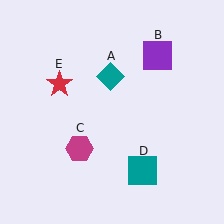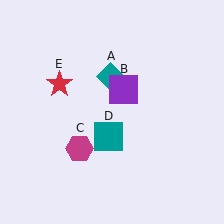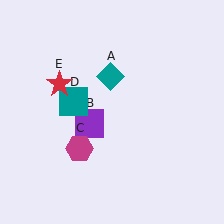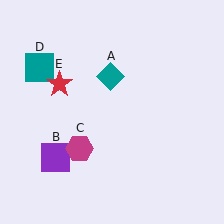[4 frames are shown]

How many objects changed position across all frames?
2 objects changed position: purple square (object B), teal square (object D).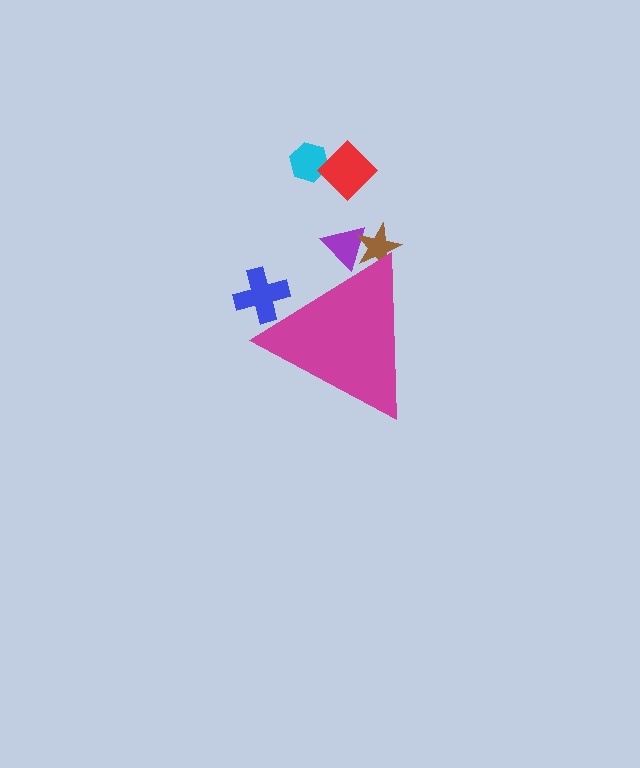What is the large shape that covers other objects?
A magenta triangle.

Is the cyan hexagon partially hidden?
No, the cyan hexagon is fully visible.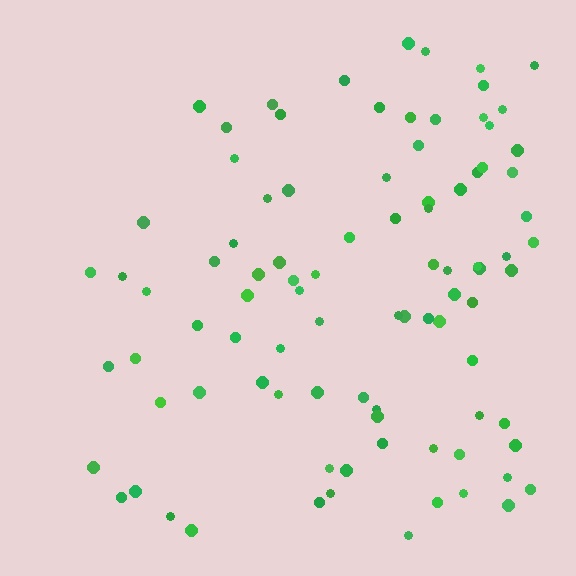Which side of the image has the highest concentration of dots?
The right.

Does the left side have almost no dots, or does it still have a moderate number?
Still a moderate number, just noticeably fewer than the right.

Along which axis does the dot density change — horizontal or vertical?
Horizontal.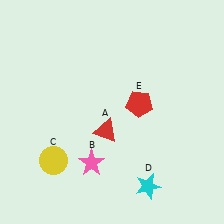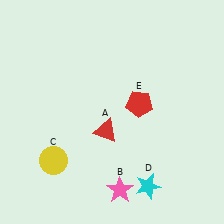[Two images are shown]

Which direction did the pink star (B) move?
The pink star (B) moved right.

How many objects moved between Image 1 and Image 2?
1 object moved between the two images.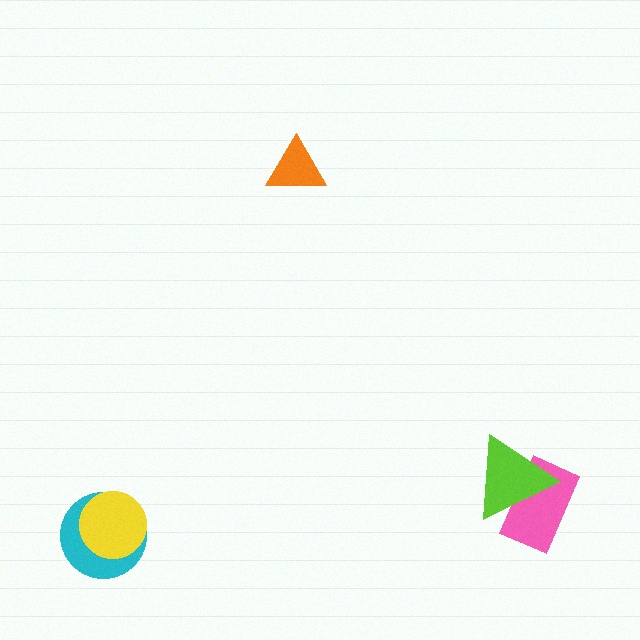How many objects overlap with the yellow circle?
1 object overlaps with the yellow circle.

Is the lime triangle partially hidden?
No, no other shape covers it.